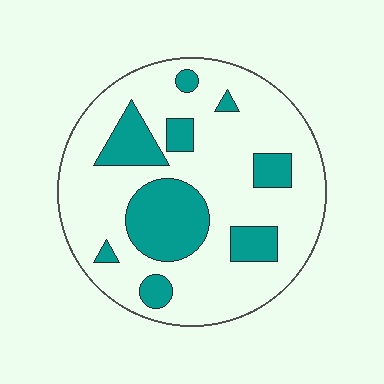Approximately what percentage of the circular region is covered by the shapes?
Approximately 25%.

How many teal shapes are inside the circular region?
9.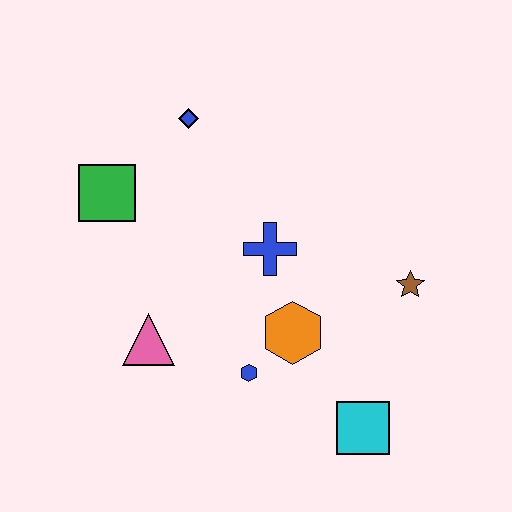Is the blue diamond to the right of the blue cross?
No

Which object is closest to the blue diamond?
The green square is closest to the blue diamond.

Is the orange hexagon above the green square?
No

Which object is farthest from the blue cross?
The cyan square is farthest from the blue cross.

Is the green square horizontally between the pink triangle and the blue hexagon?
No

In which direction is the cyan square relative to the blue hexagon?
The cyan square is to the right of the blue hexagon.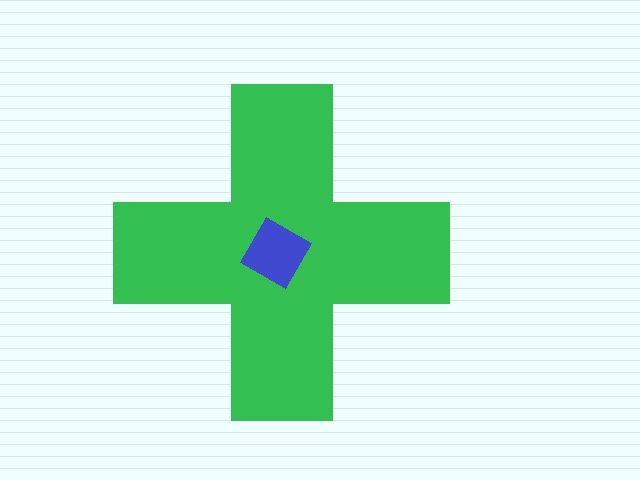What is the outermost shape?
The green cross.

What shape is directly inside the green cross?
The blue diamond.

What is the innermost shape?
The blue diamond.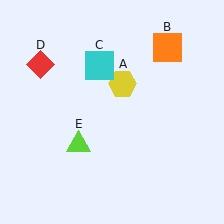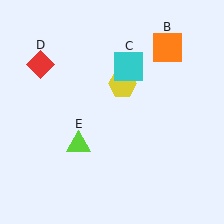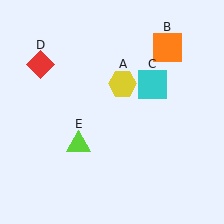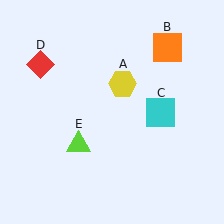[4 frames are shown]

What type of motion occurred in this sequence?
The cyan square (object C) rotated clockwise around the center of the scene.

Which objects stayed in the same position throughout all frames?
Yellow hexagon (object A) and orange square (object B) and red diamond (object D) and lime triangle (object E) remained stationary.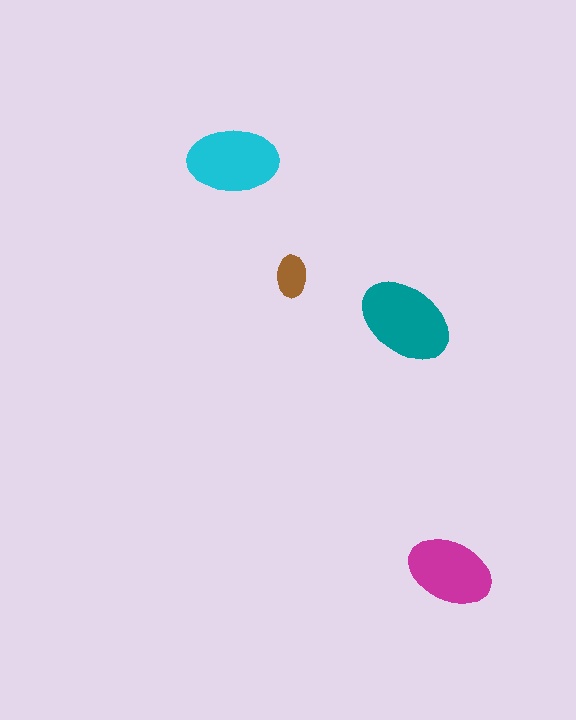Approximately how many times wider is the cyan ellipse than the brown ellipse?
About 2 times wider.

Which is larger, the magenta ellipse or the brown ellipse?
The magenta one.